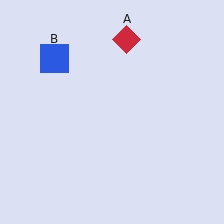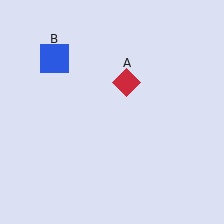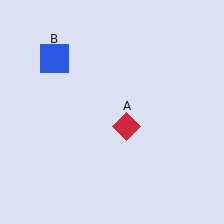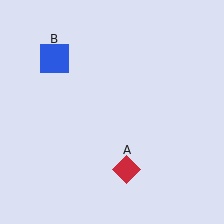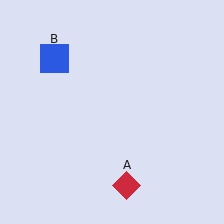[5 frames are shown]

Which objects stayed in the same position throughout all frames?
Blue square (object B) remained stationary.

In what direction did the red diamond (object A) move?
The red diamond (object A) moved down.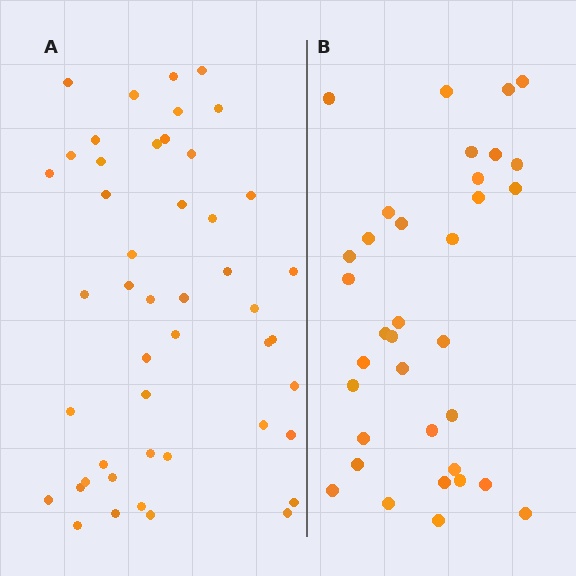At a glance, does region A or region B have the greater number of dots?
Region A (the left region) has more dots.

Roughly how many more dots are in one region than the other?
Region A has roughly 12 or so more dots than region B.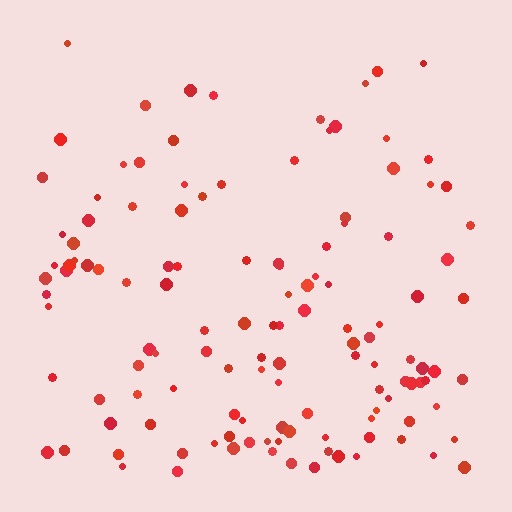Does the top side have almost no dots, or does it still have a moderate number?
Still a moderate number, just noticeably fewer than the bottom.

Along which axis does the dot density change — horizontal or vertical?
Vertical.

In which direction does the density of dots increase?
From top to bottom, with the bottom side densest.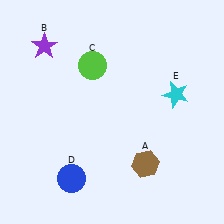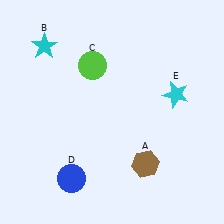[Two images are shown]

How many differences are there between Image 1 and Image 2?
There is 1 difference between the two images.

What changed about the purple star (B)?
In Image 1, B is purple. In Image 2, it changed to cyan.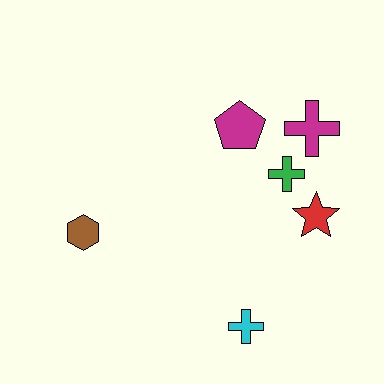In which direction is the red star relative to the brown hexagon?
The red star is to the right of the brown hexagon.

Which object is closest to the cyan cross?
The red star is closest to the cyan cross.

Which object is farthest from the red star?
The brown hexagon is farthest from the red star.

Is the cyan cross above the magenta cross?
No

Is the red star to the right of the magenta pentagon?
Yes